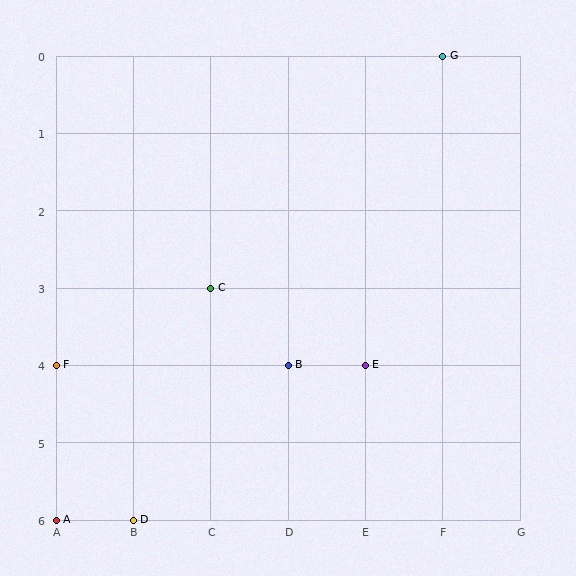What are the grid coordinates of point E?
Point E is at grid coordinates (E, 4).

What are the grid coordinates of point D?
Point D is at grid coordinates (B, 6).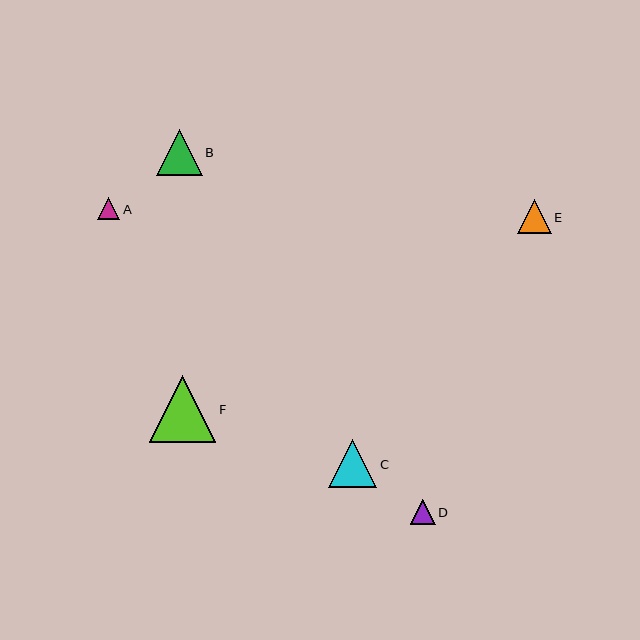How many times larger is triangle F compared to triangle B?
Triangle F is approximately 1.4 times the size of triangle B.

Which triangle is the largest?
Triangle F is the largest with a size of approximately 67 pixels.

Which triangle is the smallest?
Triangle A is the smallest with a size of approximately 22 pixels.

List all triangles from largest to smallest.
From largest to smallest: F, C, B, E, D, A.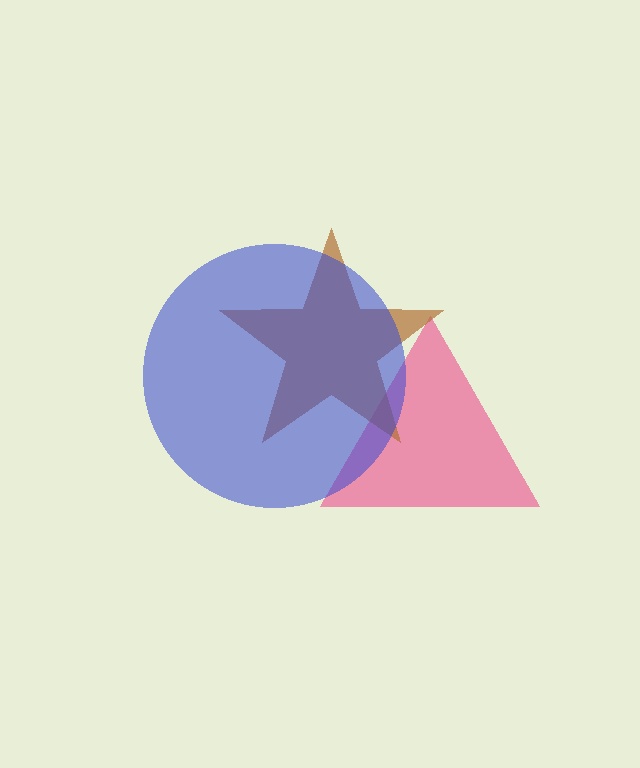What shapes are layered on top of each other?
The layered shapes are: a pink triangle, a brown star, a blue circle.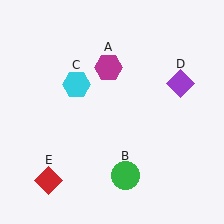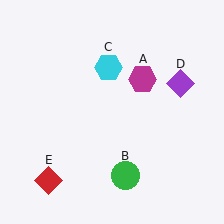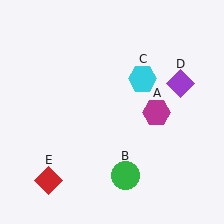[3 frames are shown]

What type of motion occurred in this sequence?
The magenta hexagon (object A), cyan hexagon (object C) rotated clockwise around the center of the scene.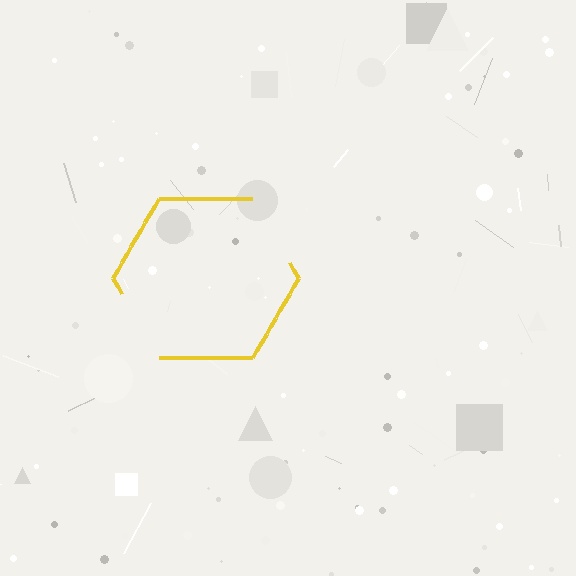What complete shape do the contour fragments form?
The contour fragments form a hexagon.